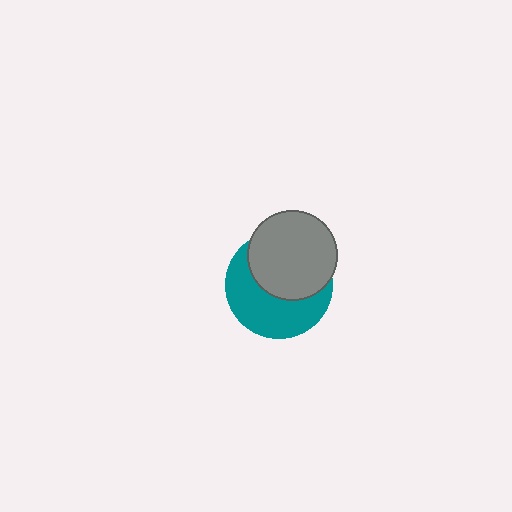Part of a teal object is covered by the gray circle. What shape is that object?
It is a circle.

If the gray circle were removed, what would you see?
You would see the complete teal circle.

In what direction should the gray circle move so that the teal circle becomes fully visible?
The gray circle should move up. That is the shortest direction to clear the overlap and leave the teal circle fully visible.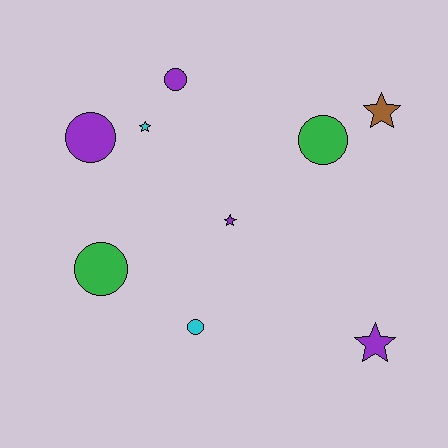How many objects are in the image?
There are 9 objects.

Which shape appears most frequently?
Circle, with 5 objects.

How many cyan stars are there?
There is 1 cyan star.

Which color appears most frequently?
Purple, with 4 objects.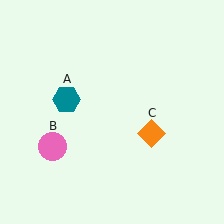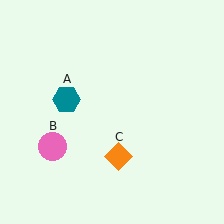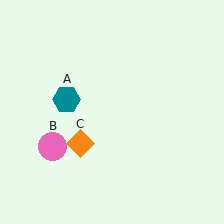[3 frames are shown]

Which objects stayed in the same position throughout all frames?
Teal hexagon (object A) and pink circle (object B) remained stationary.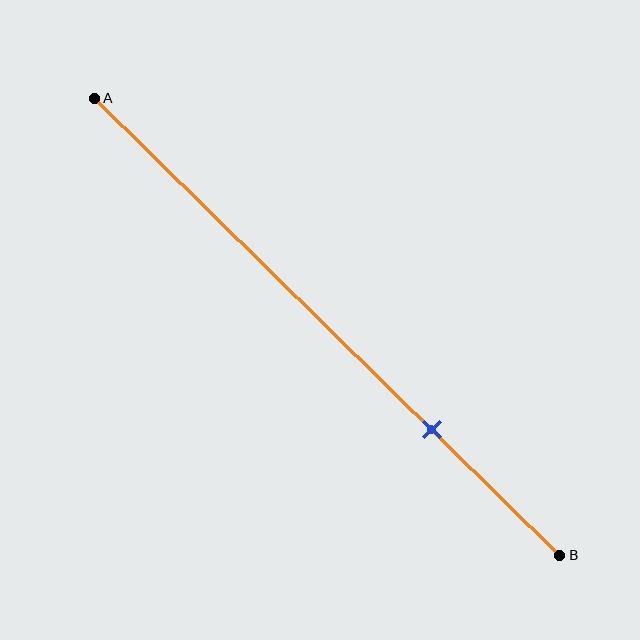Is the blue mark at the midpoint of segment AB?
No, the mark is at about 75% from A, not at the 50% midpoint.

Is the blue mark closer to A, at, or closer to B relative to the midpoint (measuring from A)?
The blue mark is closer to point B than the midpoint of segment AB.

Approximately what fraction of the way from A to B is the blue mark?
The blue mark is approximately 75% of the way from A to B.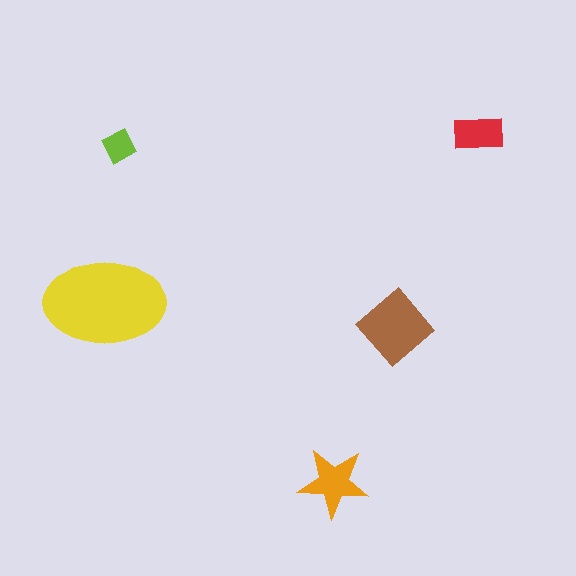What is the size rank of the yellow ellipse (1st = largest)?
1st.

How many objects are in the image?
There are 5 objects in the image.